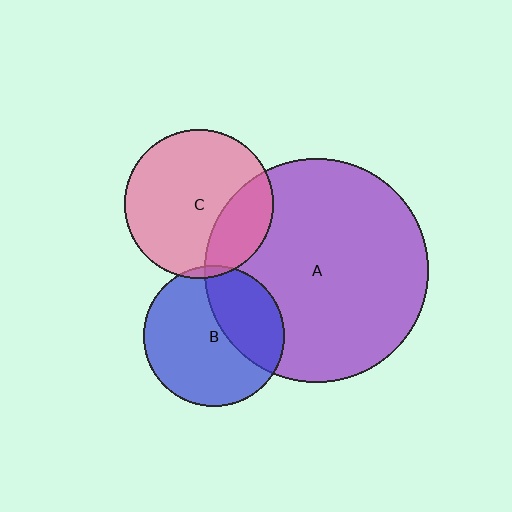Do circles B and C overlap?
Yes.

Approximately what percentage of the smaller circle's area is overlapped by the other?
Approximately 5%.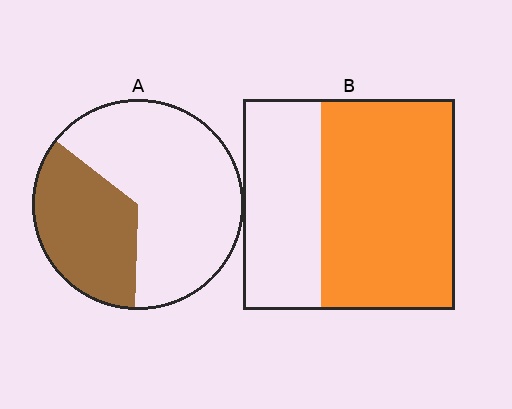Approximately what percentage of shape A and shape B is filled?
A is approximately 35% and B is approximately 65%.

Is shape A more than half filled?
No.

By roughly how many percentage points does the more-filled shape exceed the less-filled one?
By roughly 30 percentage points (B over A).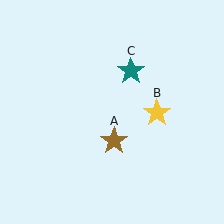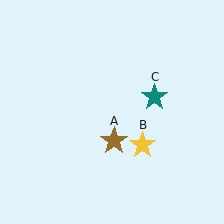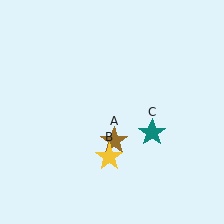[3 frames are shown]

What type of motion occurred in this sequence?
The yellow star (object B), teal star (object C) rotated clockwise around the center of the scene.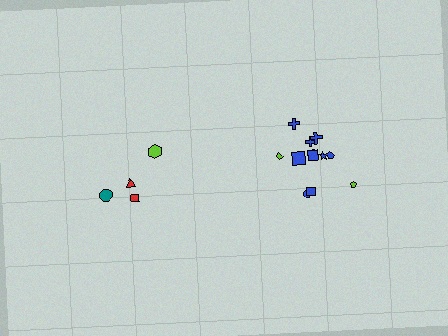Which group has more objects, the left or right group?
The right group.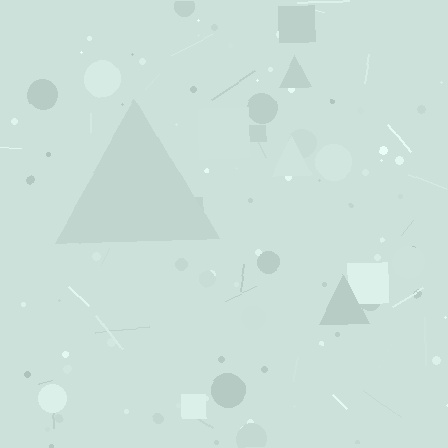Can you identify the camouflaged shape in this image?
The camouflaged shape is a triangle.